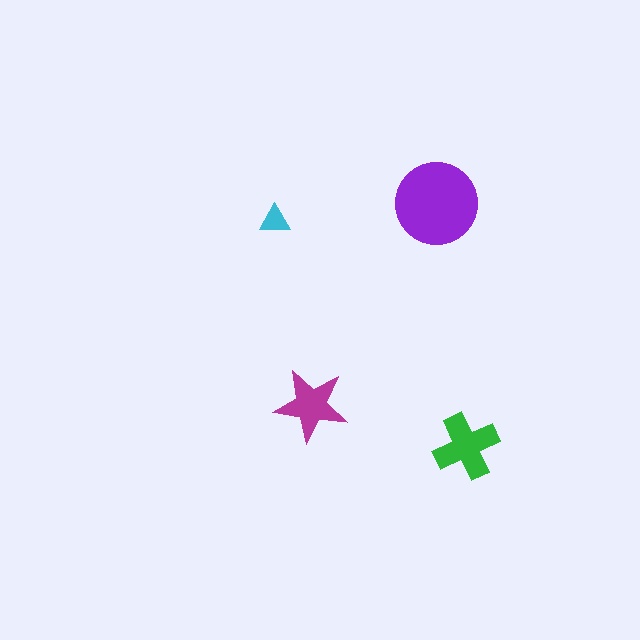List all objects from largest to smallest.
The purple circle, the green cross, the magenta star, the cyan triangle.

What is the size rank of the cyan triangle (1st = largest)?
4th.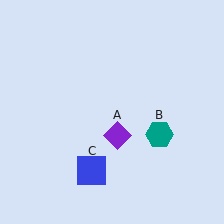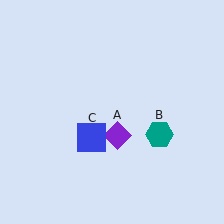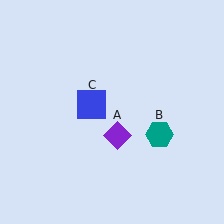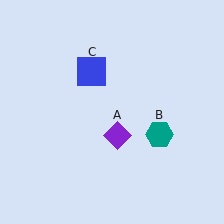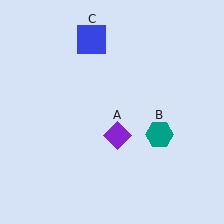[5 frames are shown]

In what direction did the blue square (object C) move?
The blue square (object C) moved up.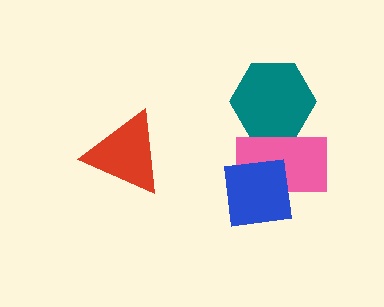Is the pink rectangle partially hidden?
Yes, it is partially covered by another shape.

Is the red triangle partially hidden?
No, no other shape covers it.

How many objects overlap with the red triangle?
0 objects overlap with the red triangle.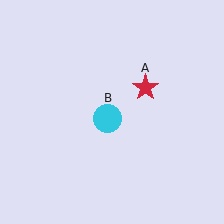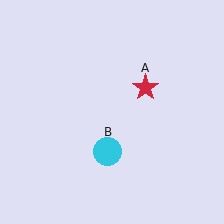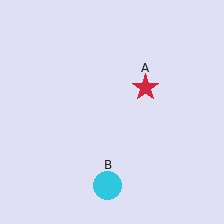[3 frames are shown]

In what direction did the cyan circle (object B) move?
The cyan circle (object B) moved down.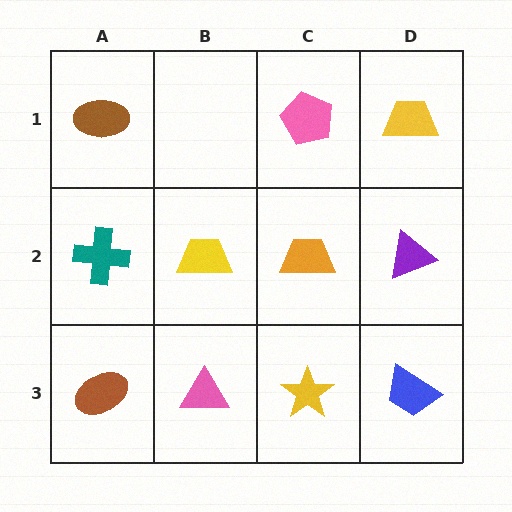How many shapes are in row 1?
3 shapes.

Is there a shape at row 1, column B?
No, that cell is empty.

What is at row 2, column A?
A teal cross.